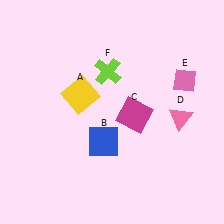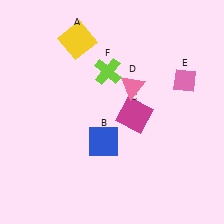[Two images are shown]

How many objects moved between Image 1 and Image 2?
2 objects moved between the two images.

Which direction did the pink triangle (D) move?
The pink triangle (D) moved left.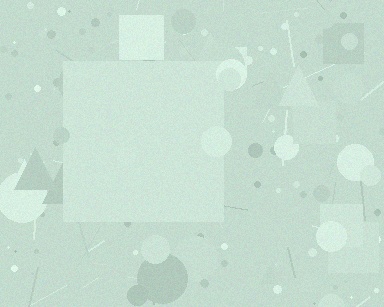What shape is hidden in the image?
A square is hidden in the image.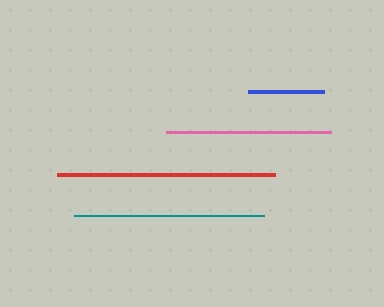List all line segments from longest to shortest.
From longest to shortest: red, teal, pink, blue.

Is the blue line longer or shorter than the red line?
The red line is longer than the blue line.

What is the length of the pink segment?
The pink segment is approximately 165 pixels long.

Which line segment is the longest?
The red line is the longest at approximately 219 pixels.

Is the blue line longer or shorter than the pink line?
The pink line is longer than the blue line.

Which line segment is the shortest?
The blue line is the shortest at approximately 77 pixels.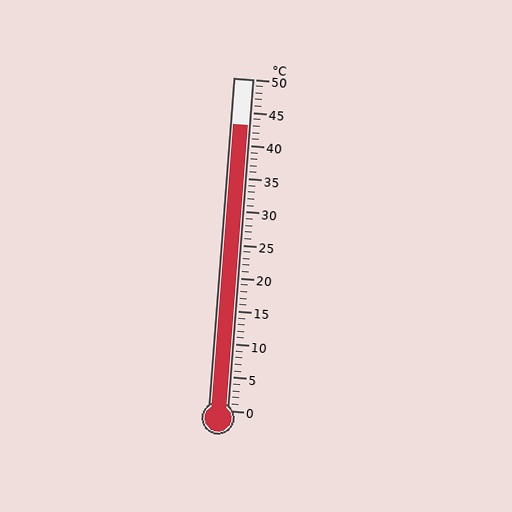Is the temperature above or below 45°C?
The temperature is below 45°C.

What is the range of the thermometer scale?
The thermometer scale ranges from 0°C to 50°C.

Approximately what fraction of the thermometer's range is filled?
The thermometer is filled to approximately 85% of its range.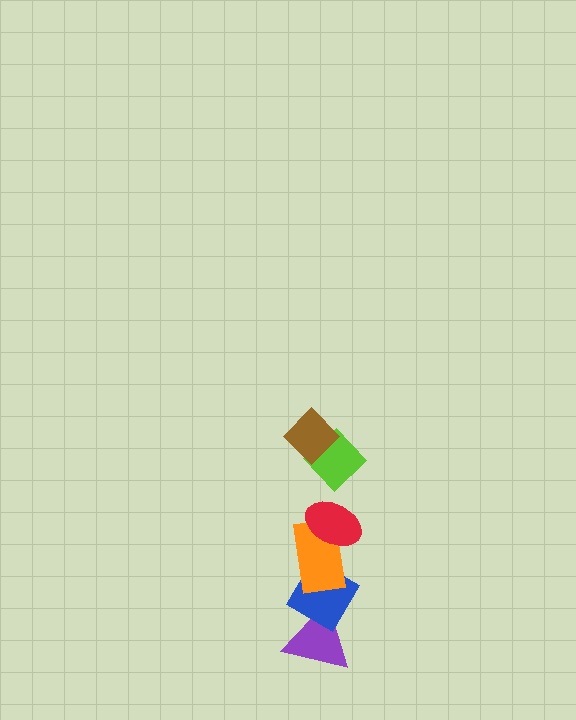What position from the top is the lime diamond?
The lime diamond is 2nd from the top.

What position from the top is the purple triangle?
The purple triangle is 6th from the top.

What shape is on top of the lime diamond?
The brown diamond is on top of the lime diamond.